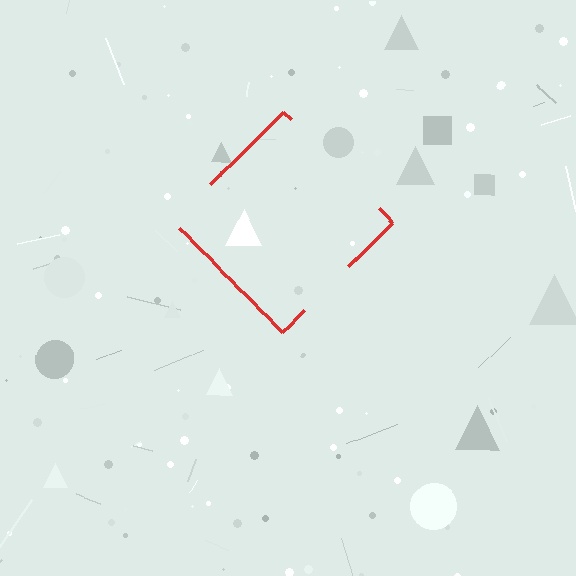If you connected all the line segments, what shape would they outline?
They would outline a diamond.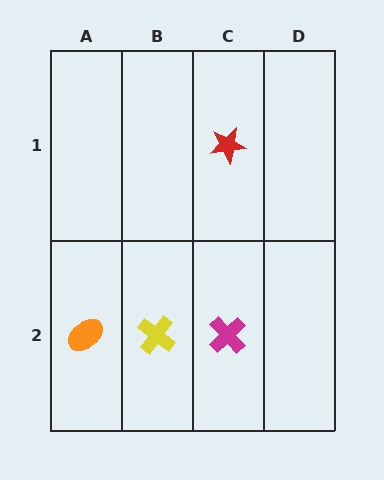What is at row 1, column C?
A red star.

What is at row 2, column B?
A yellow cross.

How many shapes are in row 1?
1 shape.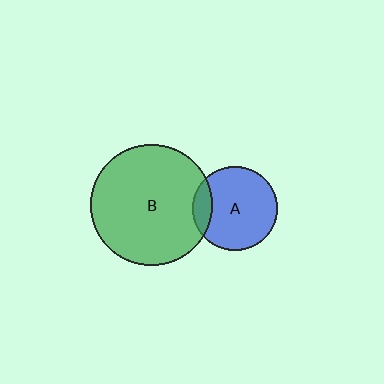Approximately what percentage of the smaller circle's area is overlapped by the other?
Approximately 15%.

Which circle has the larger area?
Circle B (green).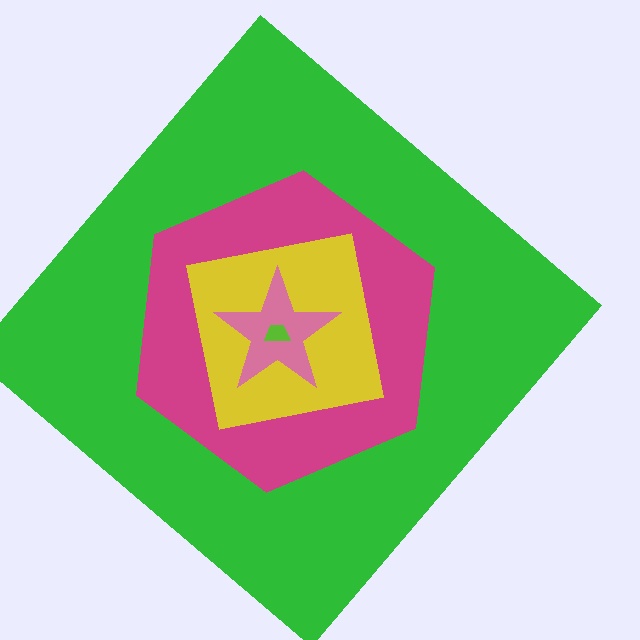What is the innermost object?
The lime trapezoid.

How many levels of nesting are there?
5.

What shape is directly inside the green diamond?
The magenta hexagon.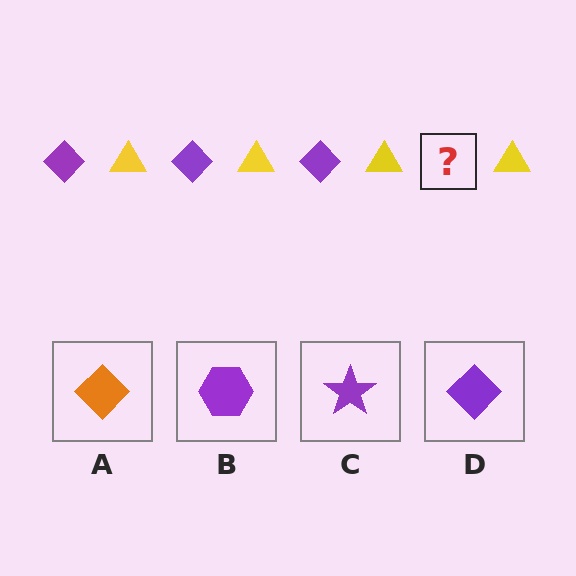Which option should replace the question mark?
Option D.